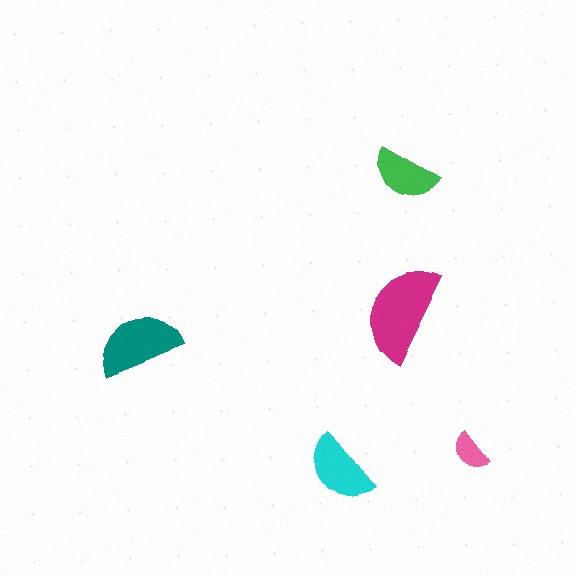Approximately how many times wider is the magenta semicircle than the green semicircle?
About 1.5 times wider.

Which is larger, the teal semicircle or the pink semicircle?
The teal one.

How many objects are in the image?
There are 5 objects in the image.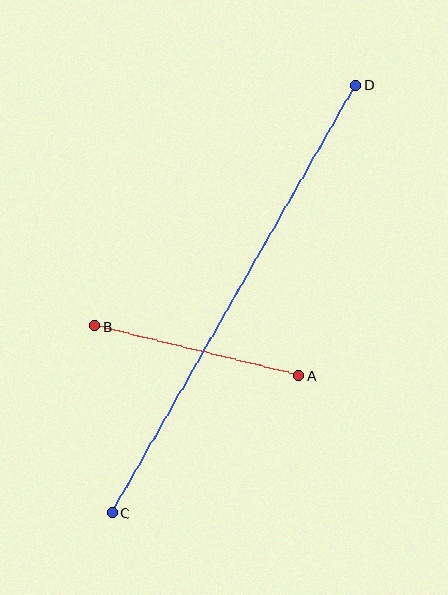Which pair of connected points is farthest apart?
Points C and D are farthest apart.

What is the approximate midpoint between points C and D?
The midpoint is at approximately (234, 299) pixels.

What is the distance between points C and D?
The distance is approximately 493 pixels.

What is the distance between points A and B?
The distance is approximately 210 pixels.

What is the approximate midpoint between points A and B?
The midpoint is at approximately (197, 351) pixels.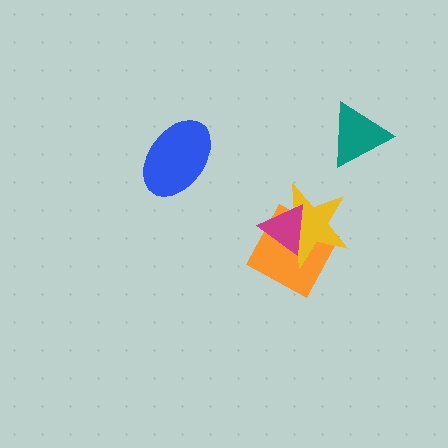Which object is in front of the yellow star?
The magenta triangle is in front of the yellow star.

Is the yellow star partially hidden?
Yes, it is partially covered by another shape.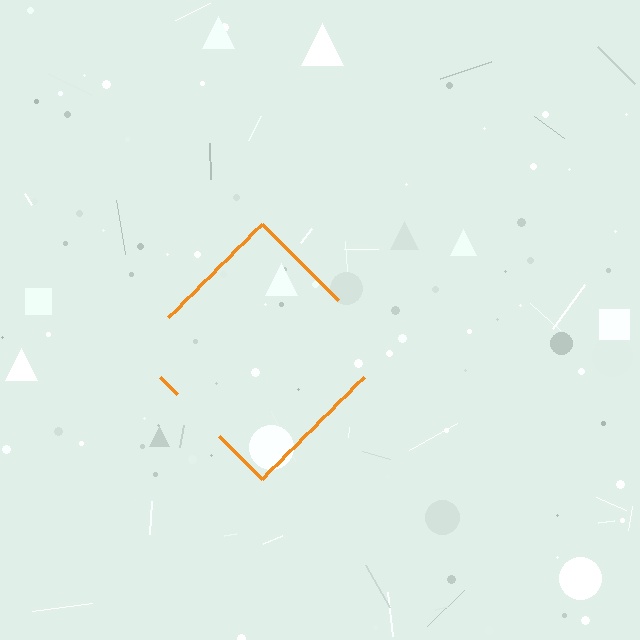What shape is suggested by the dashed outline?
The dashed outline suggests a diamond.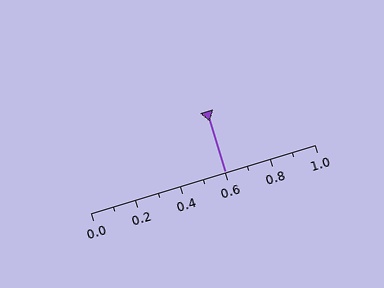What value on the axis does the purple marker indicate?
The marker indicates approximately 0.6.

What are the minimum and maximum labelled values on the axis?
The axis runs from 0.0 to 1.0.